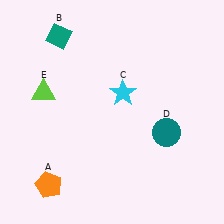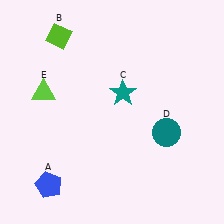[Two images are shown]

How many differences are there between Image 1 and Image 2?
There are 3 differences between the two images.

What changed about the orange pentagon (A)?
In Image 1, A is orange. In Image 2, it changed to blue.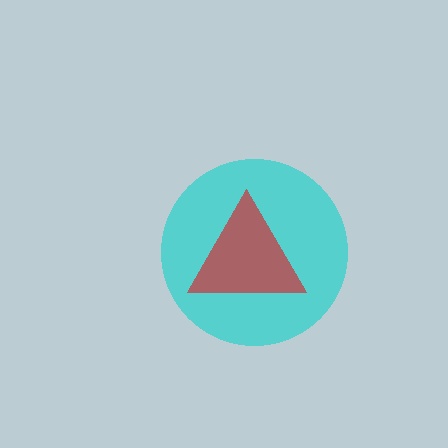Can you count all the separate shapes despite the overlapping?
Yes, there are 2 separate shapes.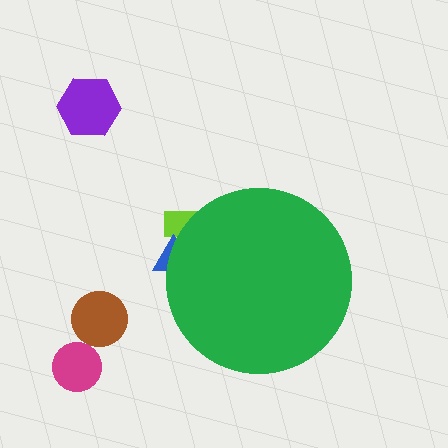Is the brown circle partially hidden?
No, the brown circle is fully visible.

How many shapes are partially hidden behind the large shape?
2 shapes are partially hidden.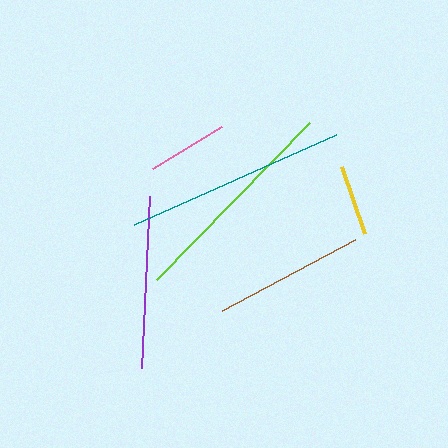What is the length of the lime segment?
The lime segment is approximately 220 pixels long.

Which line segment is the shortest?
The yellow line is the shortest at approximately 71 pixels.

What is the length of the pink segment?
The pink segment is approximately 81 pixels long.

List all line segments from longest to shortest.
From longest to shortest: teal, lime, purple, brown, pink, yellow.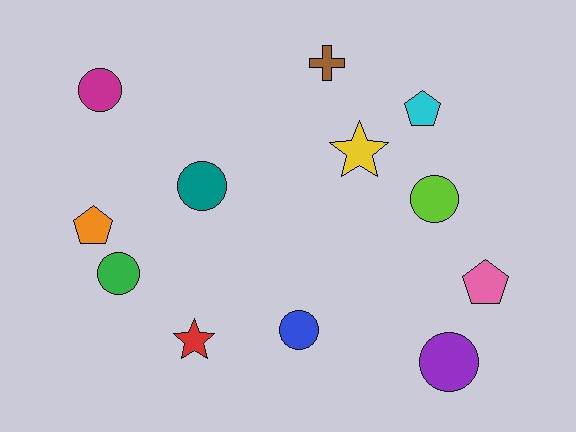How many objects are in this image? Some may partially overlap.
There are 12 objects.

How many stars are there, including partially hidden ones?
There are 2 stars.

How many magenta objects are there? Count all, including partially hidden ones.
There is 1 magenta object.